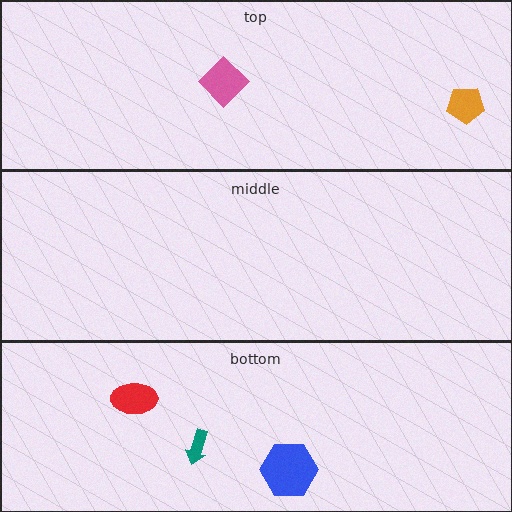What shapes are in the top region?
The orange pentagon, the pink diamond.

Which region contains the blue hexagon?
The bottom region.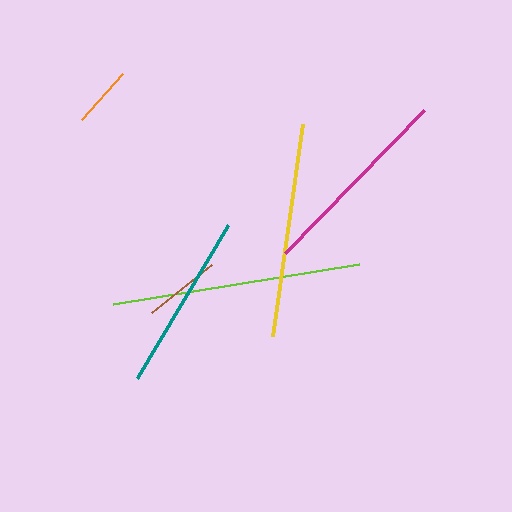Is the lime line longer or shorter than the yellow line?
The lime line is longer than the yellow line.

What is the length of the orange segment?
The orange segment is approximately 62 pixels long.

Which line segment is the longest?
The lime line is the longest at approximately 249 pixels.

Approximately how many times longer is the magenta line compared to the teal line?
The magenta line is approximately 1.1 times the length of the teal line.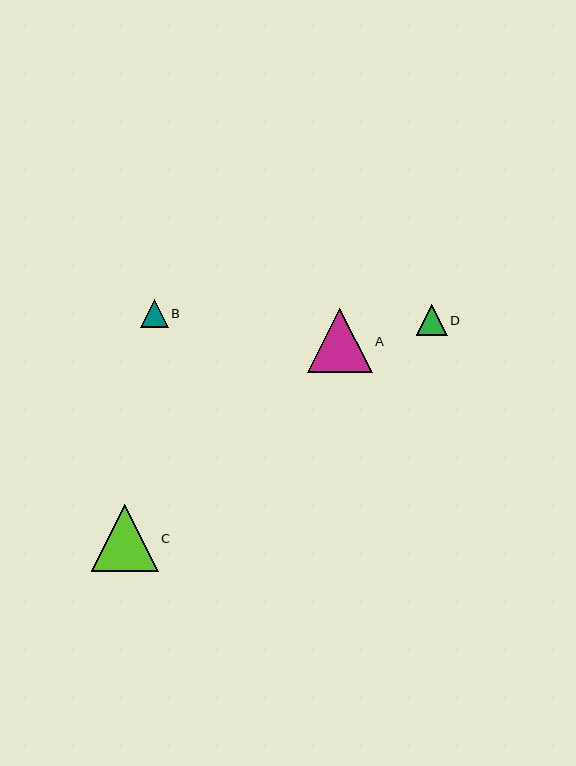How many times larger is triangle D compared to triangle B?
Triangle D is approximately 1.1 times the size of triangle B.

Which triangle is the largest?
Triangle C is the largest with a size of approximately 67 pixels.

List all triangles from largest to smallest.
From largest to smallest: C, A, D, B.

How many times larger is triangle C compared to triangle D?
Triangle C is approximately 2.2 times the size of triangle D.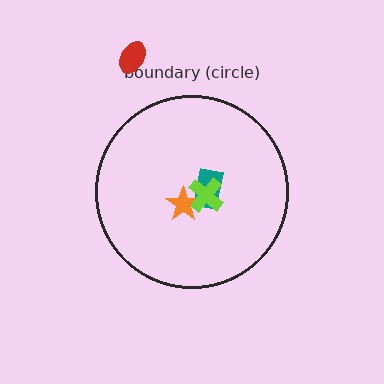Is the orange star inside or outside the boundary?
Inside.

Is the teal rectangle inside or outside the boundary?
Inside.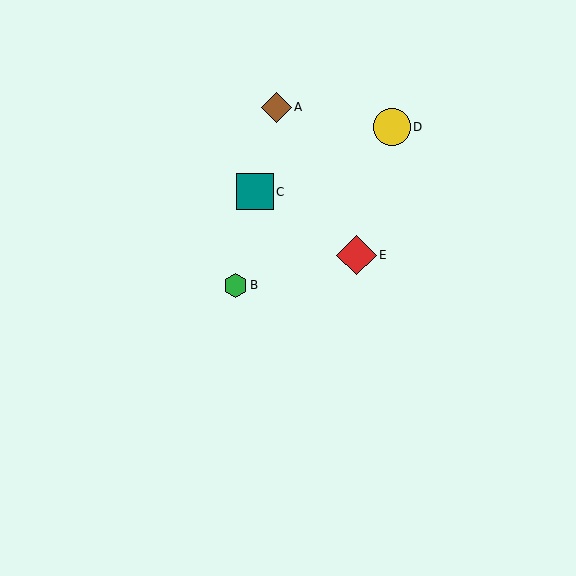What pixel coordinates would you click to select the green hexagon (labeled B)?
Click at (235, 285) to select the green hexagon B.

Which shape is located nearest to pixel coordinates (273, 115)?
The brown diamond (labeled A) at (276, 107) is nearest to that location.